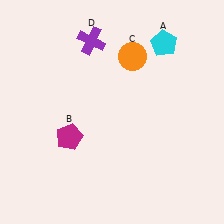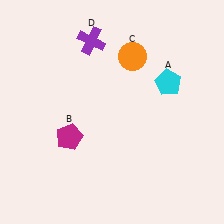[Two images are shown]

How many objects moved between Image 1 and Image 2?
1 object moved between the two images.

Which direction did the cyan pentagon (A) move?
The cyan pentagon (A) moved down.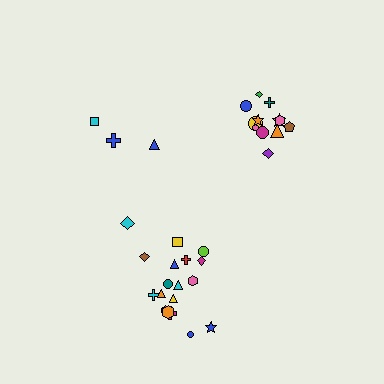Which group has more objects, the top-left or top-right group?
The top-right group.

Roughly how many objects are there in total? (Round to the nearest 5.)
Roughly 35 objects in total.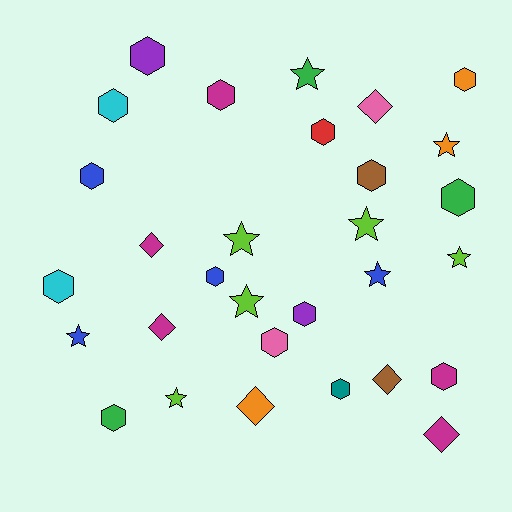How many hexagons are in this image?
There are 15 hexagons.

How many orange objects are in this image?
There are 3 orange objects.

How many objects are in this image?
There are 30 objects.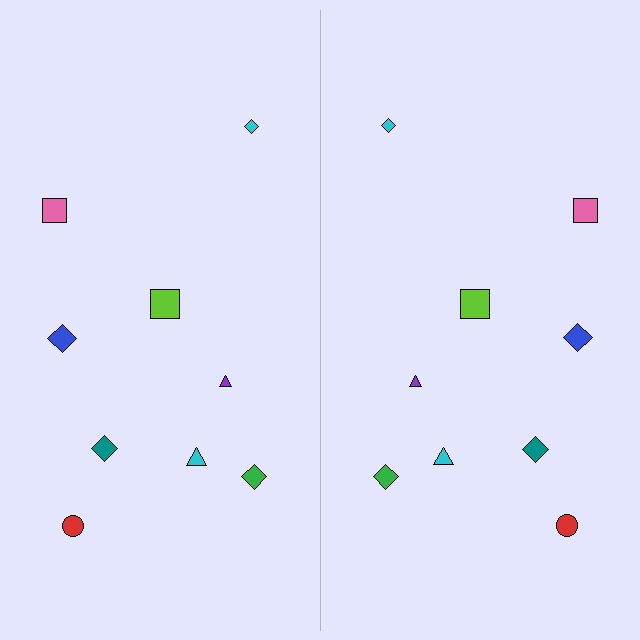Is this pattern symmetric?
Yes, this pattern has bilateral (reflection) symmetry.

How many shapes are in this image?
There are 18 shapes in this image.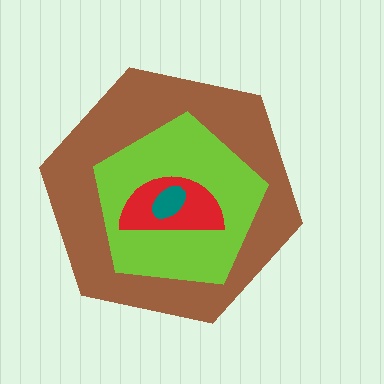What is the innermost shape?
The teal ellipse.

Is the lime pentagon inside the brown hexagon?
Yes.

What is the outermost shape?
The brown hexagon.